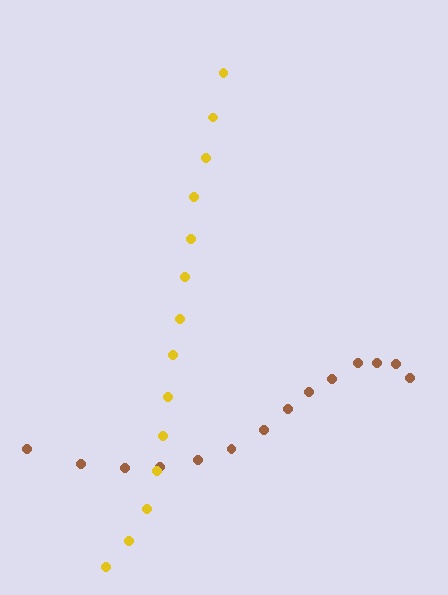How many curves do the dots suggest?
There are 2 distinct paths.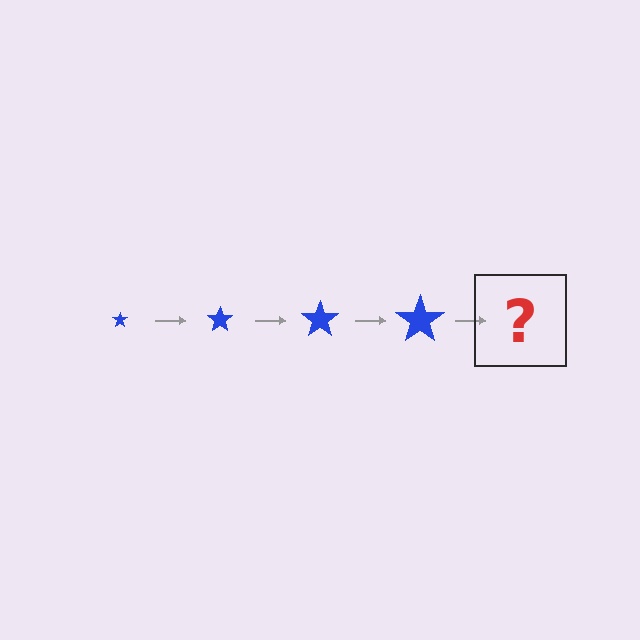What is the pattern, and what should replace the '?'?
The pattern is that the star gets progressively larger each step. The '?' should be a blue star, larger than the previous one.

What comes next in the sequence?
The next element should be a blue star, larger than the previous one.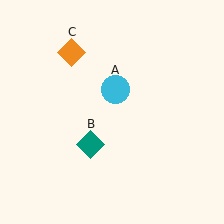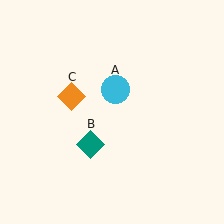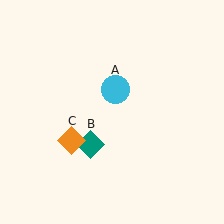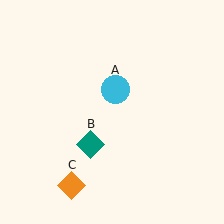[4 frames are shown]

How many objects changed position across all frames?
1 object changed position: orange diamond (object C).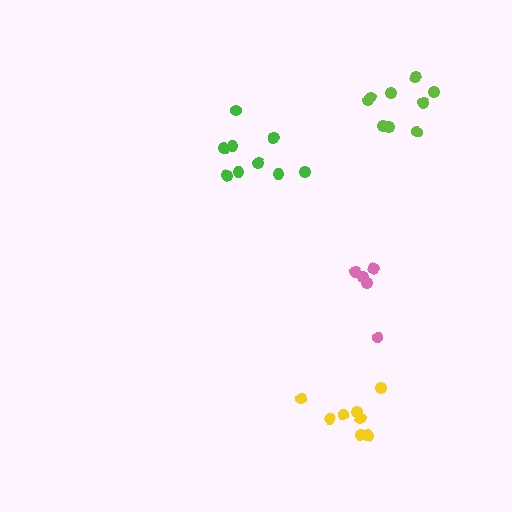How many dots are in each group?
Group 1: 9 dots, Group 2: 8 dots, Group 3: 9 dots, Group 4: 5 dots (31 total).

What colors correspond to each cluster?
The clusters are colored: green, yellow, lime, pink.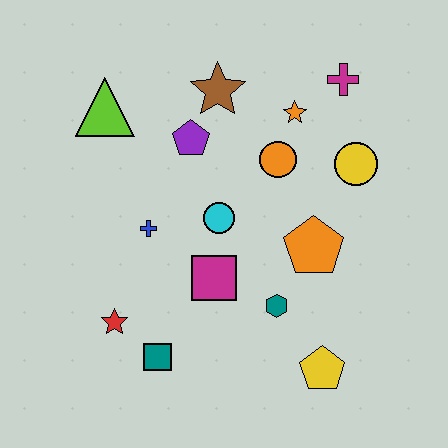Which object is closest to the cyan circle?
The magenta square is closest to the cyan circle.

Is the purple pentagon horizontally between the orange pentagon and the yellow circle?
No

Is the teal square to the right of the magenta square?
No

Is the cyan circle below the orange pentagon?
No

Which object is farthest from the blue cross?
The magenta cross is farthest from the blue cross.